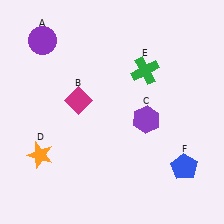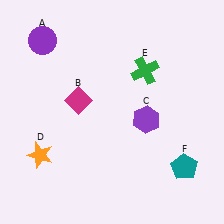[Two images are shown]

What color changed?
The pentagon (F) changed from blue in Image 1 to teal in Image 2.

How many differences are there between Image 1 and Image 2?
There is 1 difference between the two images.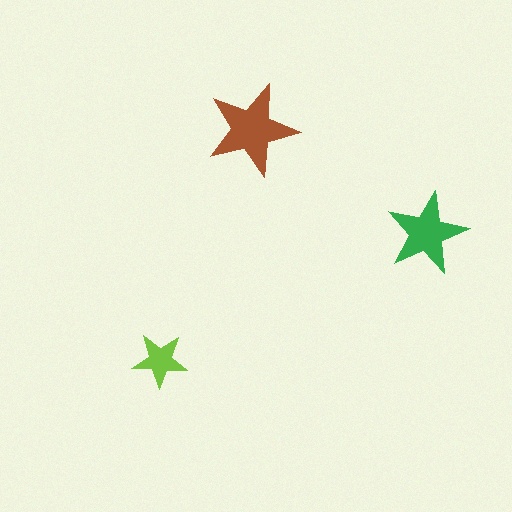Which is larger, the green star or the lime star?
The green one.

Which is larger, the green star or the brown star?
The brown one.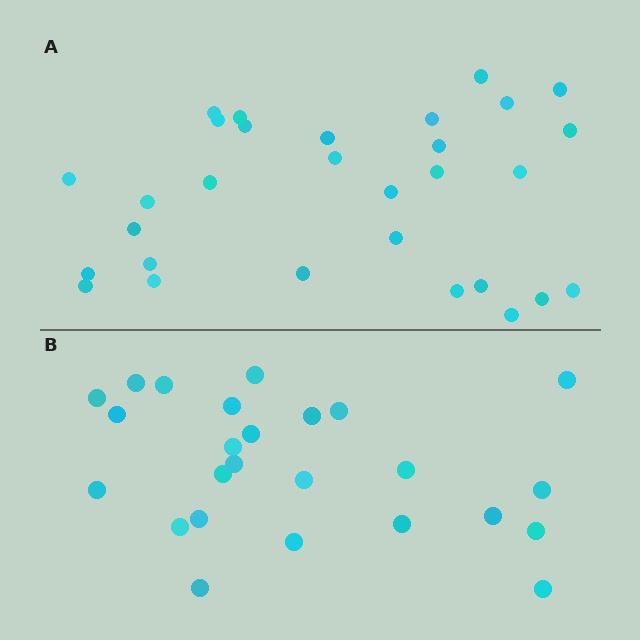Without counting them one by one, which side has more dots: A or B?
Region A (the top region) has more dots.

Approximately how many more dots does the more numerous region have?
Region A has about 5 more dots than region B.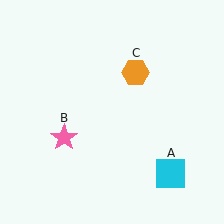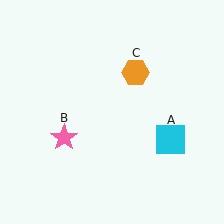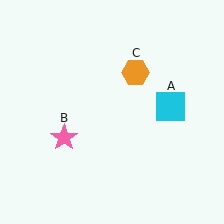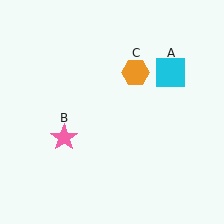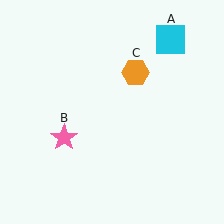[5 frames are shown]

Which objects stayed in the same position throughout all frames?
Pink star (object B) and orange hexagon (object C) remained stationary.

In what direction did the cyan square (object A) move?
The cyan square (object A) moved up.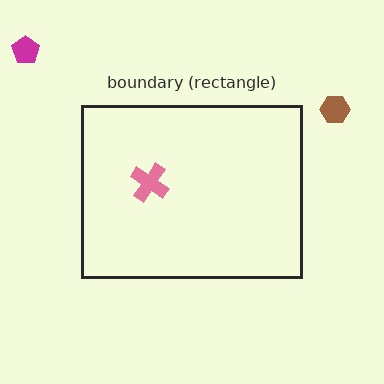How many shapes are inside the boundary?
1 inside, 2 outside.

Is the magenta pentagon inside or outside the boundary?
Outside.